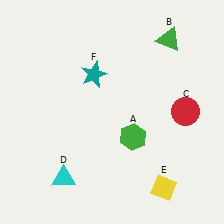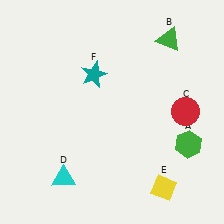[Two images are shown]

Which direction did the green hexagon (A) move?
The green hexagon (A) moved right.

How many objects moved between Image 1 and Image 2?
1 object moved between the two images.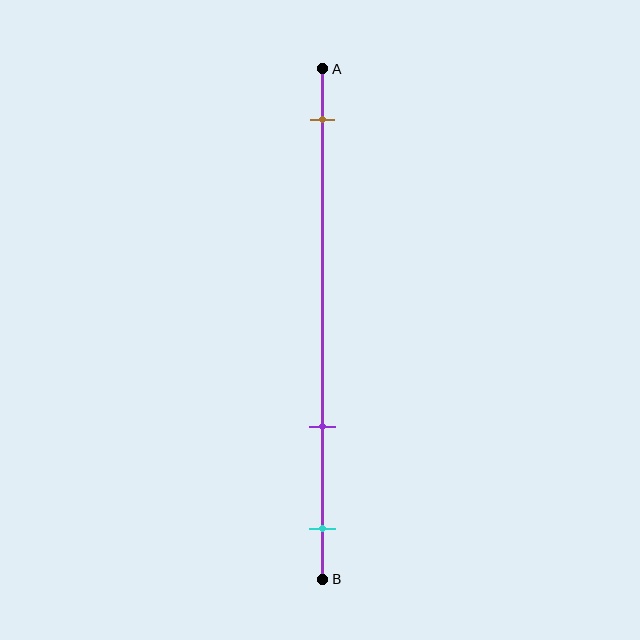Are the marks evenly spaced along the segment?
No, the marks are not evenly spaced.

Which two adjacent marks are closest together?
The purple and cyan marks are the closest adjacent pair.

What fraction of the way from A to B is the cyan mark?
The cyan mark is approximately 90% (0.9) of the way from A to B.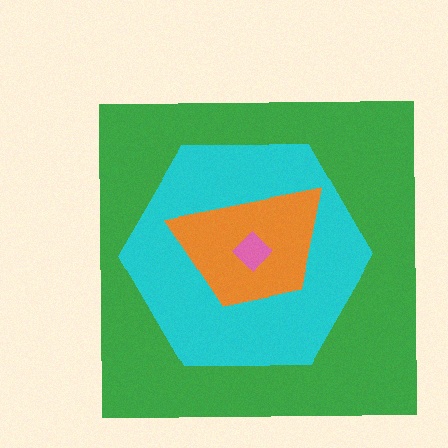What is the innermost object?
The pink diamond.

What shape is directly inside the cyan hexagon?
The orange trapezoid.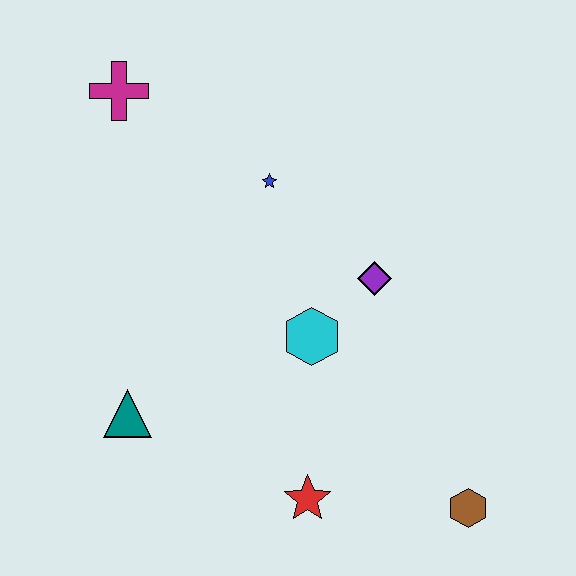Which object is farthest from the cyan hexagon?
The magenta cross is farthest from the cyan hexagon.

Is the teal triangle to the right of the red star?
No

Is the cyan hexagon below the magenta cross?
Yes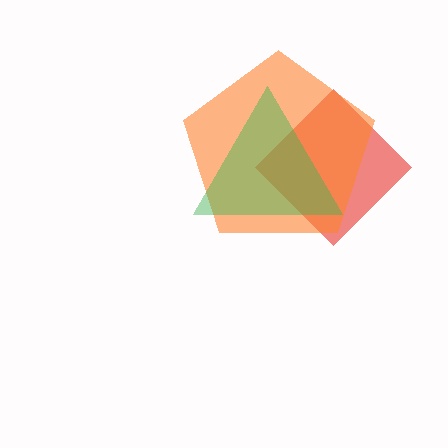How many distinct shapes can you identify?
There are 3 distinct shapes: a red diamond, an orange pentagon, a green triangle.